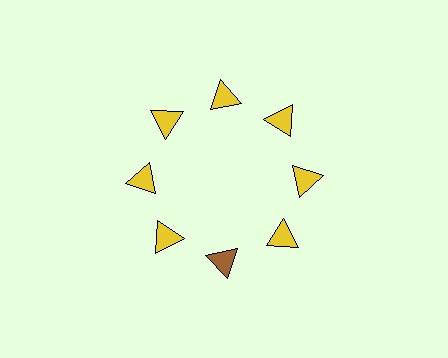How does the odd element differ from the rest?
It has a different color: brown instead of yellow.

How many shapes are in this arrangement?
There are 8 shapes arranged in a ring pattern.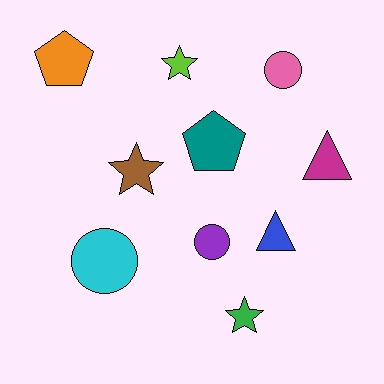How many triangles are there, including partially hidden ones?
There are 2 triangles.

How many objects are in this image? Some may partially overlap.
There are 10 objects.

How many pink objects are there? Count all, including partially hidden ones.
There is 1 pink object.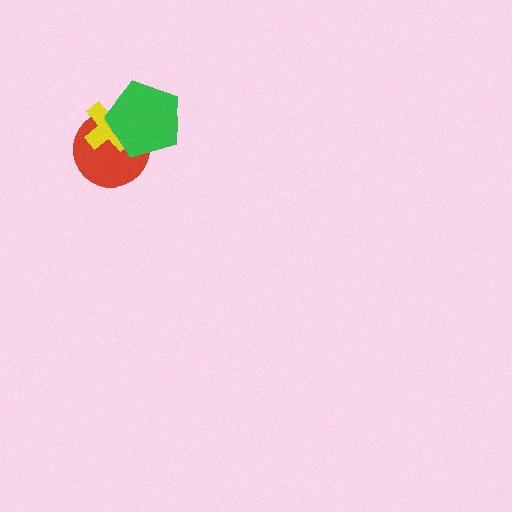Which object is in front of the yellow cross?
The green pentagon is in front of the yellow cross.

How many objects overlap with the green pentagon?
2 objects overlap with the green pentagon.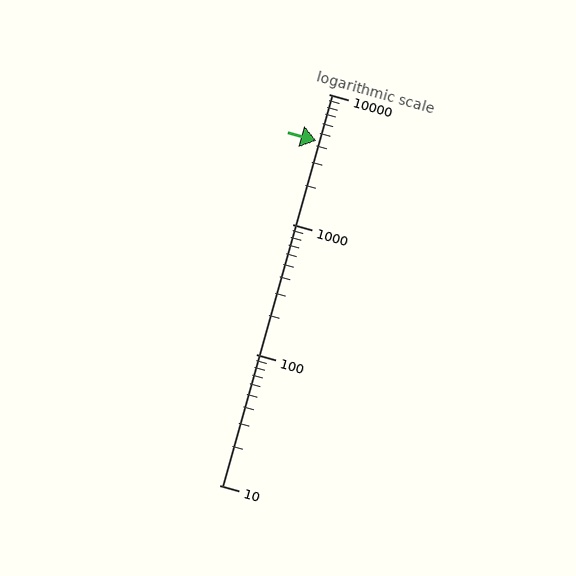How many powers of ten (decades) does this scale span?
The scale spans 3 decades, from 10 to 10000.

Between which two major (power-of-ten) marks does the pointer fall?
The pointer is between 1000 and 10000.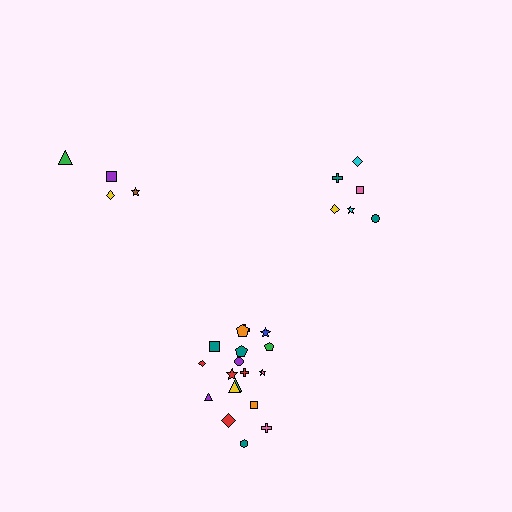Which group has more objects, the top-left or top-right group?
The top-right group.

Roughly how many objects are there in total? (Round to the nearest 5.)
Roughly 30 objects in total.